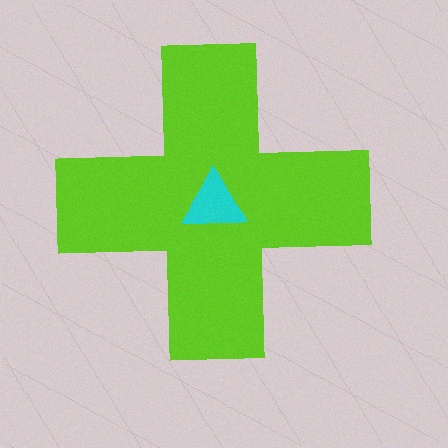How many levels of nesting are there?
2.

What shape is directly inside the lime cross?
The cyan triangle.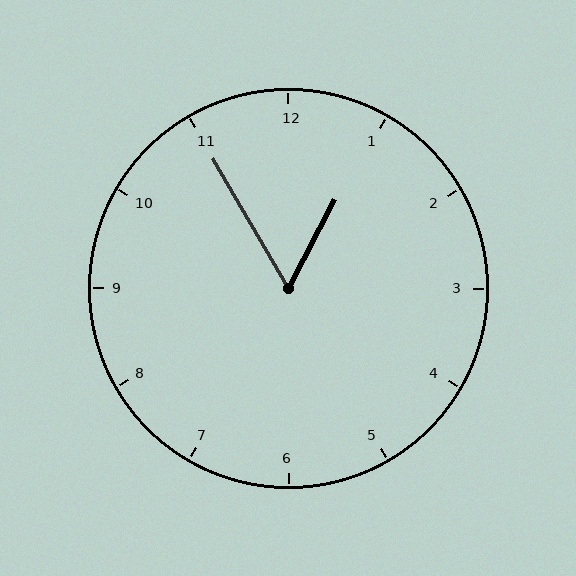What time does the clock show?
12:55.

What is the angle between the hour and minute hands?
Approximately 58 degrees.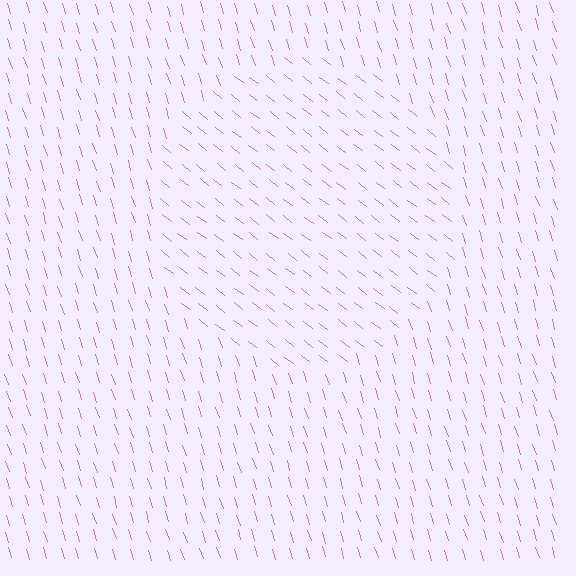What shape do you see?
I see a circle.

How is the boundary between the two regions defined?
The boundary is defined purely by a change in line orientation (approximately 34 degrees difference). All lines are the same color and thickness.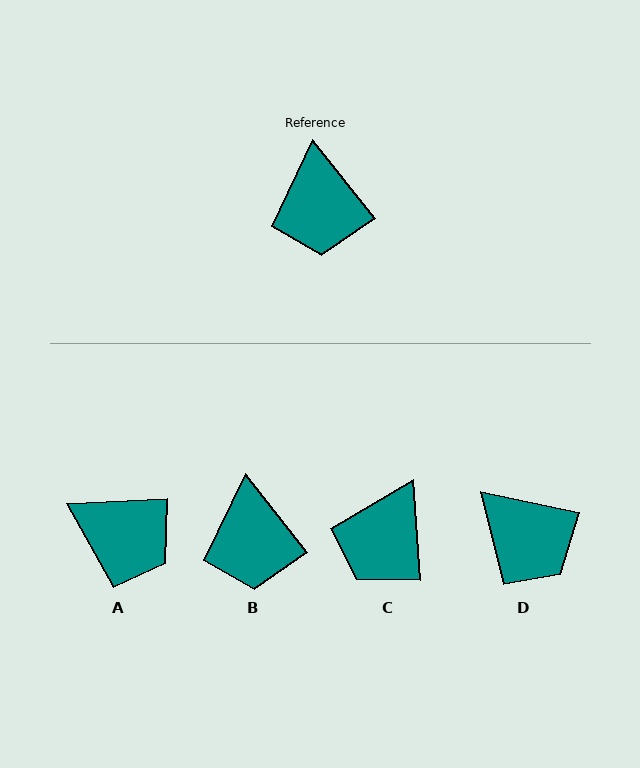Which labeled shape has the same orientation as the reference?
B.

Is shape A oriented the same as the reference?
No, it is off by about 54 degrees.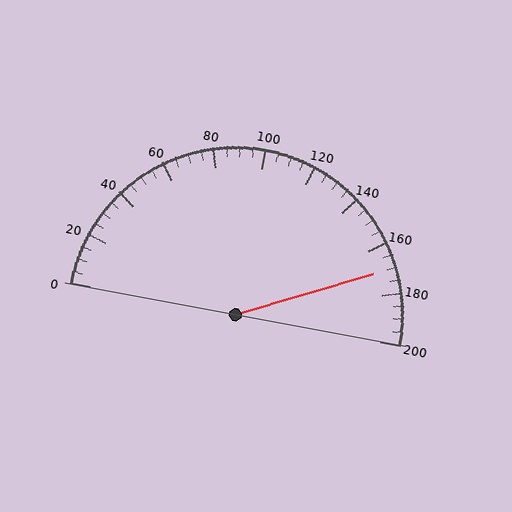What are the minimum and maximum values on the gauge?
The gauge ranges from 0 to 200.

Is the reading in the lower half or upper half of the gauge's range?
The reading is in the upper half of the range (0 to 200).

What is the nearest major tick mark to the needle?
The nearest major tick mark is 160.